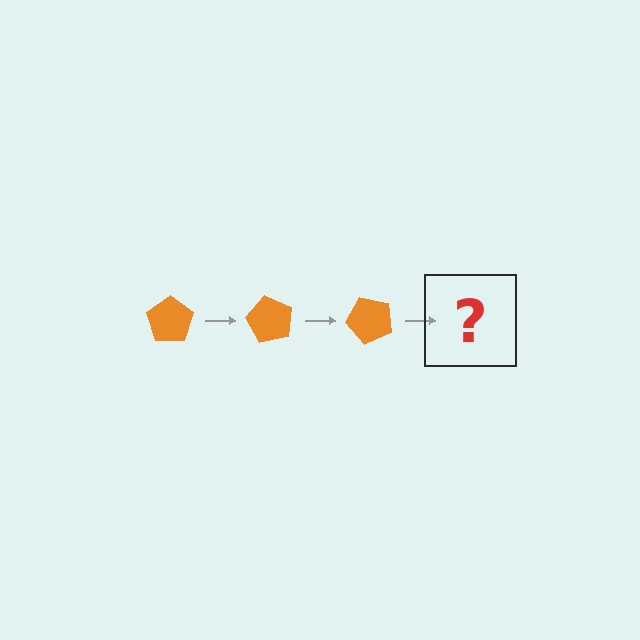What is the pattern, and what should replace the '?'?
The pattern is that the pentagon rotates 60 degrees each step. The '?' should be an orange pentagon rotated 180 degrees.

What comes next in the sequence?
The next element should be an orange pentagon rotated 180 degrees.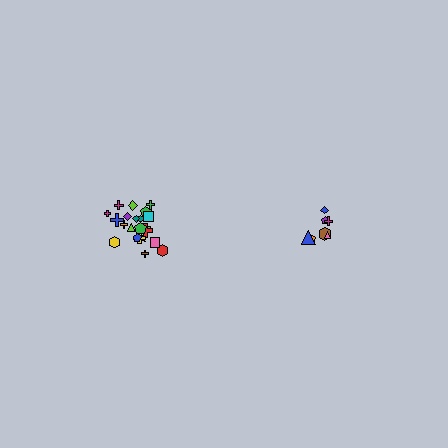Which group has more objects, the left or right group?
The left group.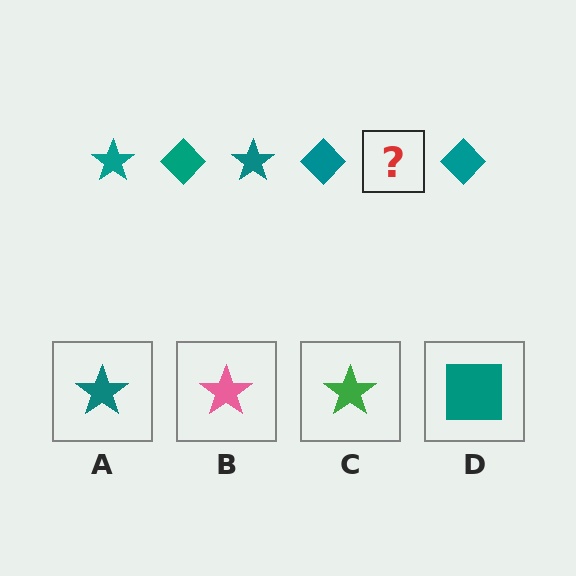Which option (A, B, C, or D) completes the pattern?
A.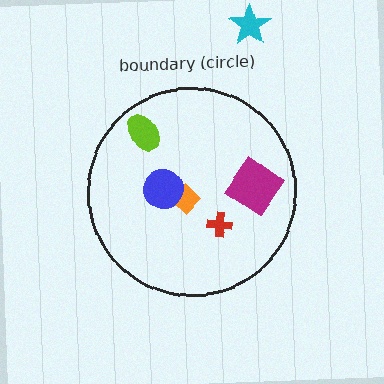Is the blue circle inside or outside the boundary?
Inside.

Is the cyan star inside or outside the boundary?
Outside.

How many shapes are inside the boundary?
5 inside, 1 outside.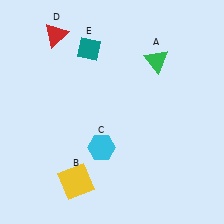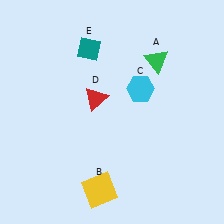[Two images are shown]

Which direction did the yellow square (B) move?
The yellow square (B) moved right.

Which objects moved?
The objects that moved are: the yellow square (B), the cyan hexagon (C), the red triangle (D).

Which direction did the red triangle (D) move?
The red triangle (D) moved down.